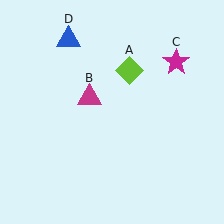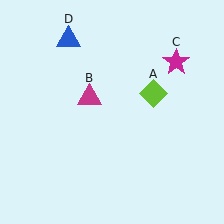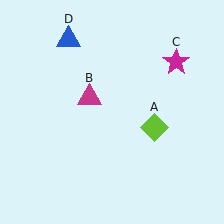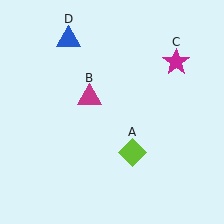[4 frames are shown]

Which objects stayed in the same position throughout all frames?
Magenta triangle (object B) and magenta star (object C) and blue triangle (object D) remained stationary.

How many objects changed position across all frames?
1 object changed position: lime diamond (object A).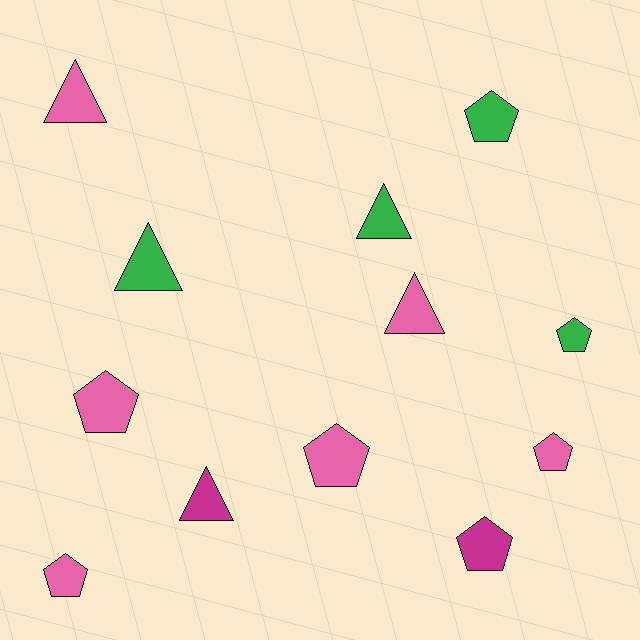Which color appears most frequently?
Pink, with 6 objects.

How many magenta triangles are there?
There is 1 magenta triangle.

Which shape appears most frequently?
Pentagon, with 7 objects.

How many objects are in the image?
There are 12 objects.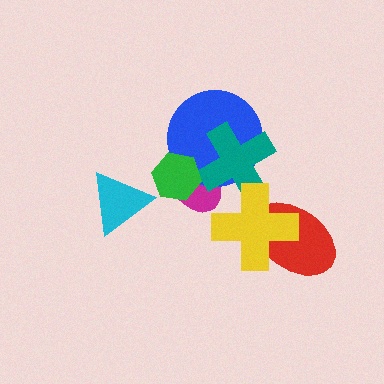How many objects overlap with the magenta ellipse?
3 objects overlap with the magenta ellipse.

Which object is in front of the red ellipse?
The yellow cross is in front of the red ellipse.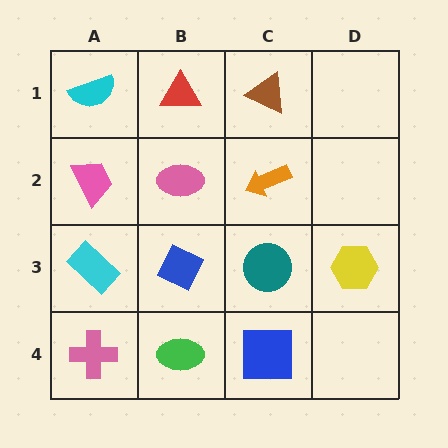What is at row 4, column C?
A blue square.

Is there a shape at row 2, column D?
No, that cell is empty.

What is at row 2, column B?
A pink ellipse.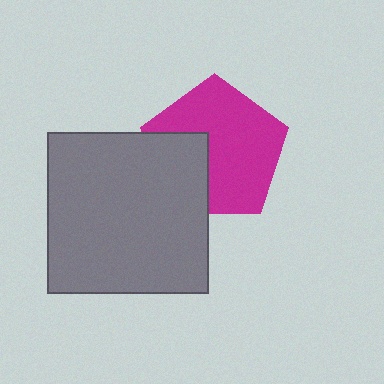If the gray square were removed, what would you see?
You would see the complete magenta pentagon.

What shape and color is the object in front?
The object in front is a gray square.